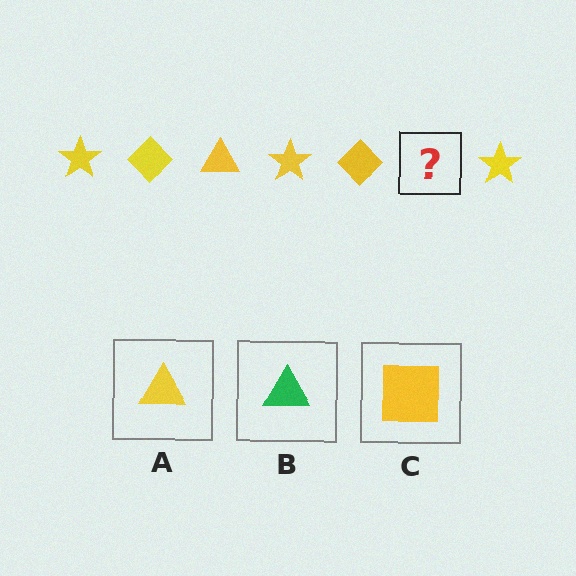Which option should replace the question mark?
Option A.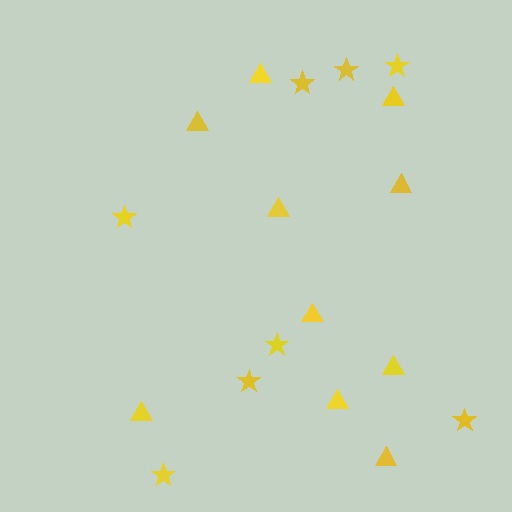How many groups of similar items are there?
There are 2 groups: one group of stars (8) and one group of triangles (10).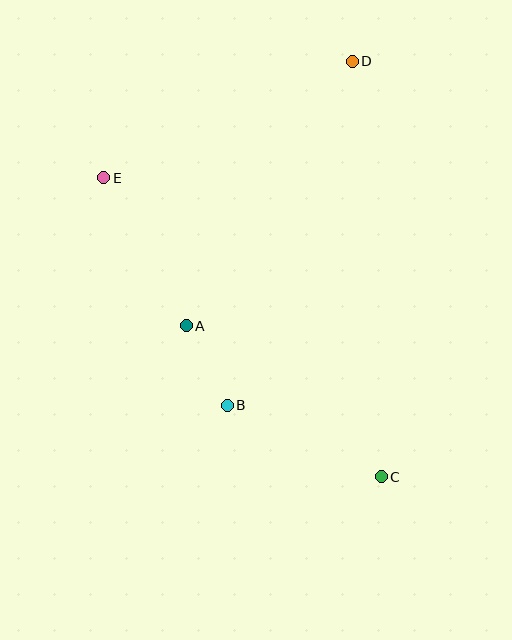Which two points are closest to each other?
Points A and B are closest to each other.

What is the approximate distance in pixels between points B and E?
The distance between B and E is approximately 259 pixels.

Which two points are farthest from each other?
Points C and D are farthest from each other.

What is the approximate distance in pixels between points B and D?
The distance between B and D is approximately 366 pixels.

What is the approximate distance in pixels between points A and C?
The distance between A and C is approximately 246 pixels.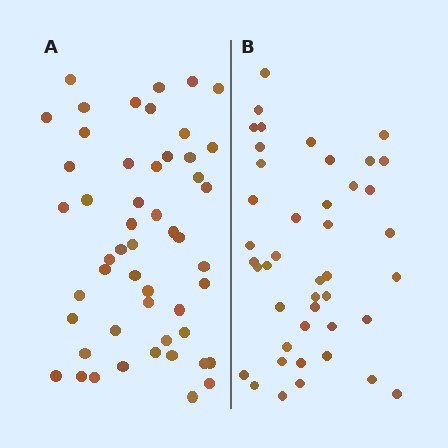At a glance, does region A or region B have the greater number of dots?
Region A (the left region) has more dots.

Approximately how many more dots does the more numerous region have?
Region A has roughly 8 or so more dots than region B.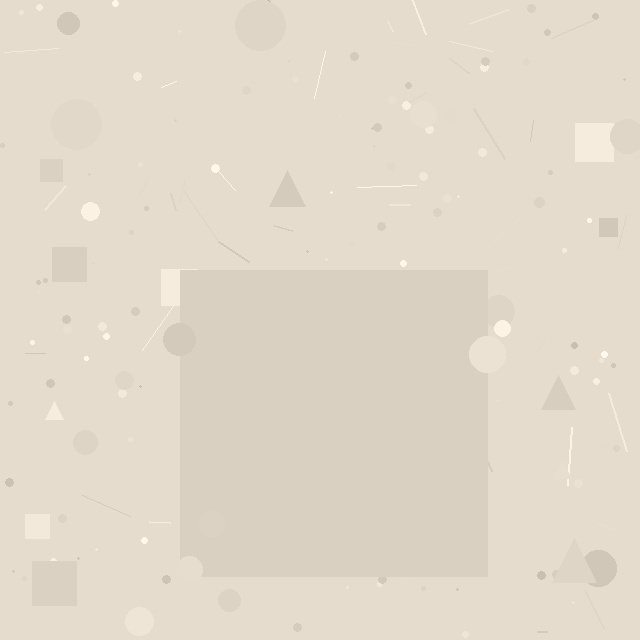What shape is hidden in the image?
A square is hidden in the image.